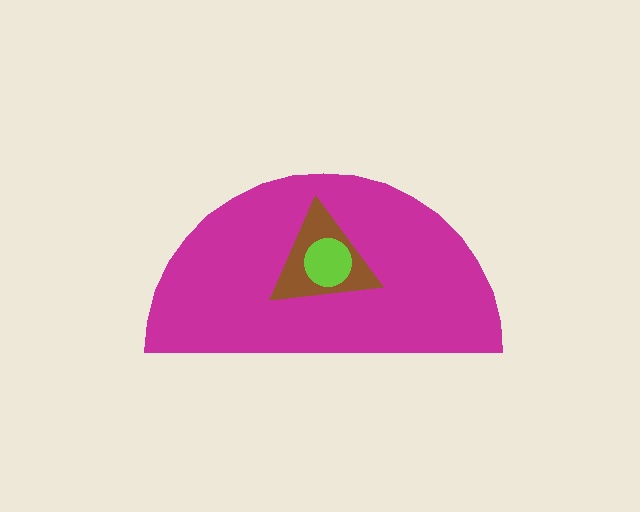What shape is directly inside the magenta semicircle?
The brown triangle.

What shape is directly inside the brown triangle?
The lime circle.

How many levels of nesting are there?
3.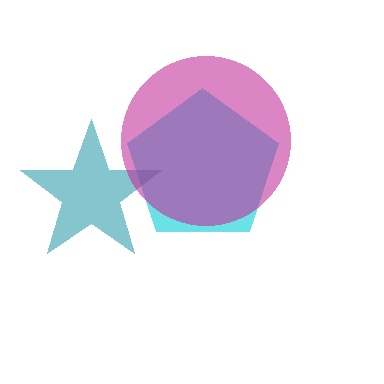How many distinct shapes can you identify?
There are 3 distinct shapes: a cyan pentagon, a teal star, a magenta circle.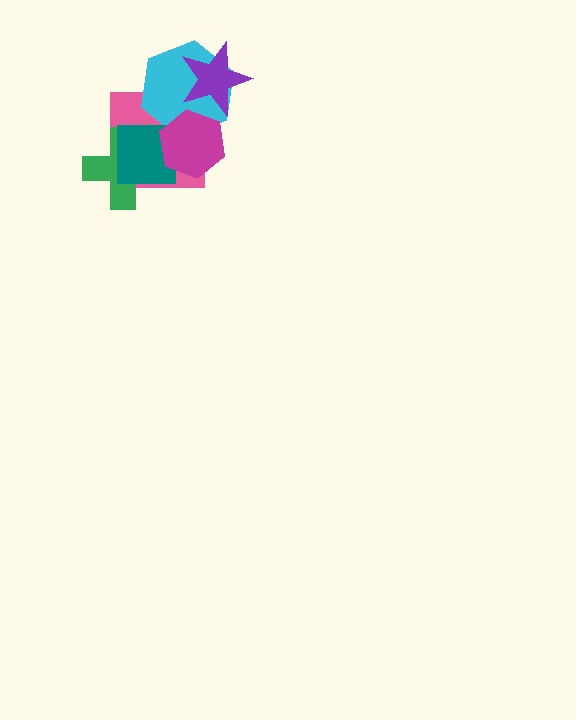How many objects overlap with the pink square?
4 objects overlap with the pink square.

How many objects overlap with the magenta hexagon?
3 objects overlap with the magenta hexagon.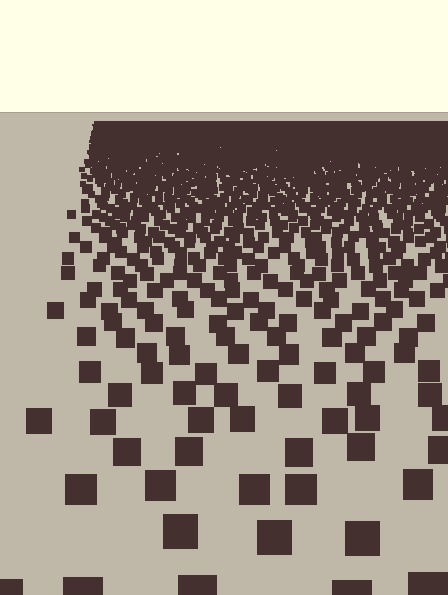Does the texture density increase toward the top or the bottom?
Density increases toward the top.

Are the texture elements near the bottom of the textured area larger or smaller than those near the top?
Larger. Near the bottom, elements are closer to the viewer and appear at a bigger on-screen size.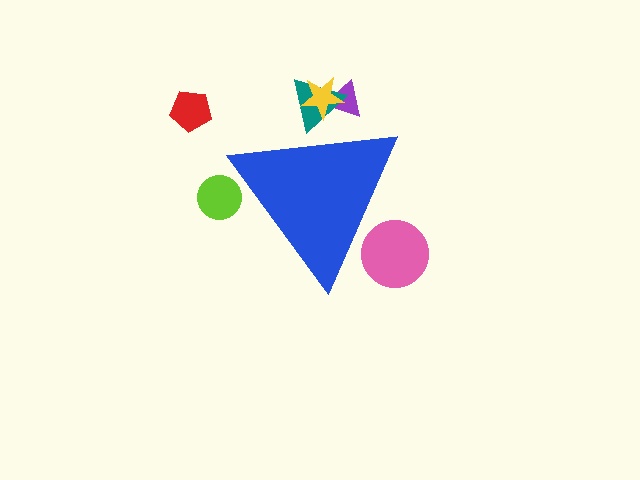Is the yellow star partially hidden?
Yes, the yellow star is partially hidden behind the blue triangle.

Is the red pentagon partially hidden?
No, the red pentagon is fully visible.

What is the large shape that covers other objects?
A blue triangle.